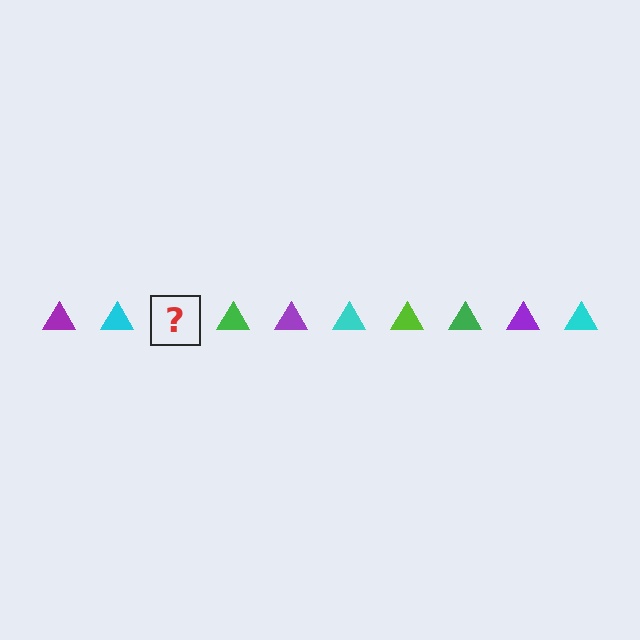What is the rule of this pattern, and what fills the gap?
The rule is that the pattern cycles through purple, cyan, lime, green triangles. The gap should be filled with a lime triangle.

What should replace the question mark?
The question mark should be replaced with a lime triangle.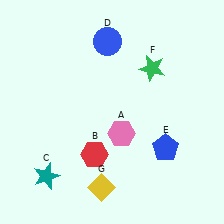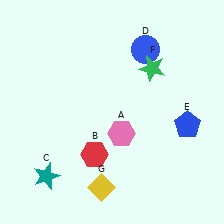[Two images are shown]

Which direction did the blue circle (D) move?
The blue circle (D) moved right.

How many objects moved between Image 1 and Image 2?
2 objects moved between the two images.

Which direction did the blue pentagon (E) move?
The blue pentagon (E) moved up.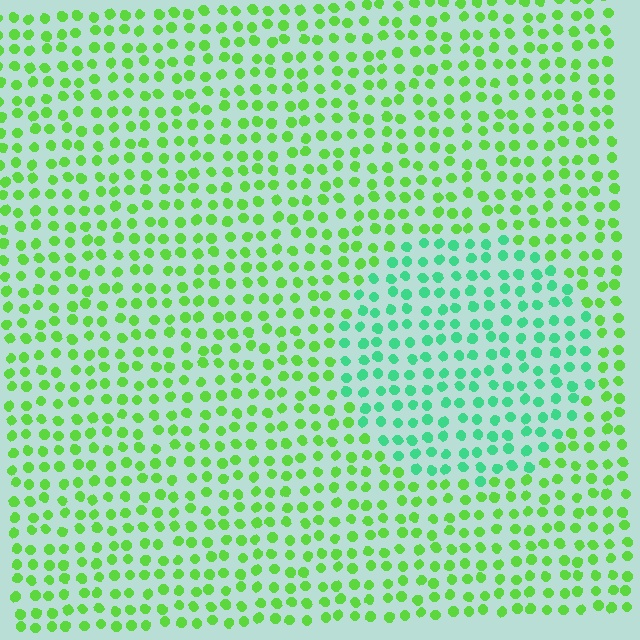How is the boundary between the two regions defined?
The boundary is defined purely by a slight shift in hue (about 42 degrees). Spacing, size, and orientation are identical on both sides.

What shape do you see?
I see a circle.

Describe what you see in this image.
The image is filled with small lime elements in a uniform arrangement. A circle-shaped region is visible where the elements are tinted to a slightly different hue, forming a subtle color boundary.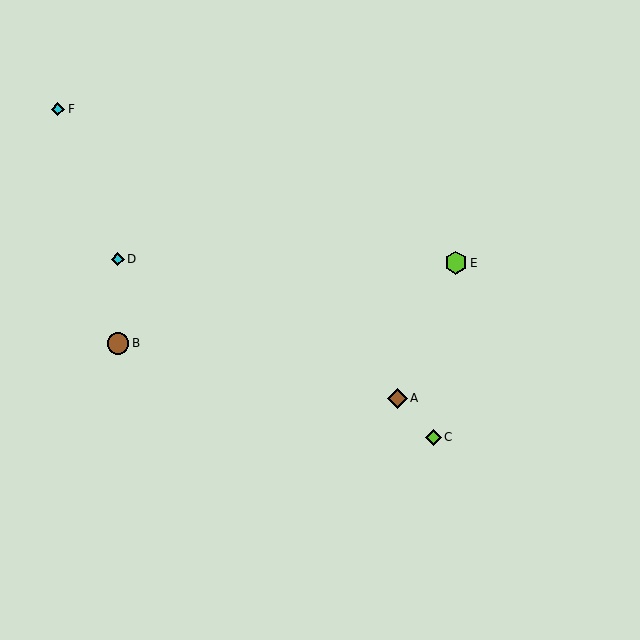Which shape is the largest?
The lime hexagon (labeled E) is the largest.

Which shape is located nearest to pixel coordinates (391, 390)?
The brown diamond (labeled A) at (397, 398) is nearest to that location.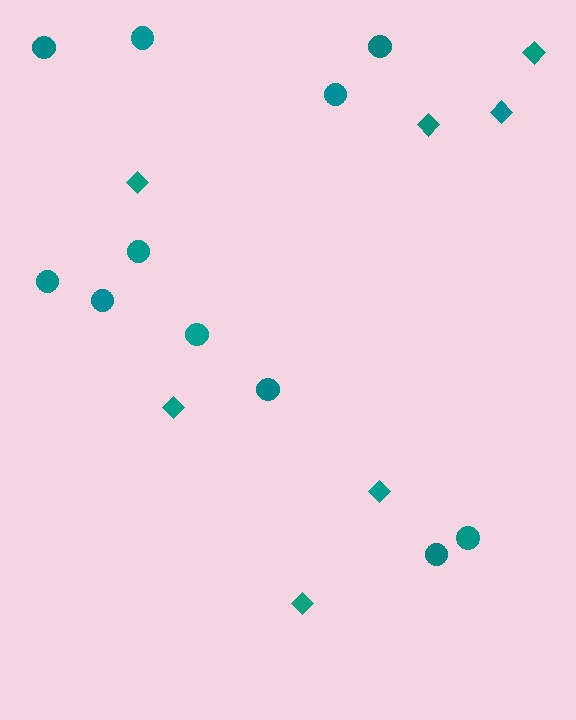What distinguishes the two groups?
There are 2 groups: one group of diamonds (7) and one group of circles (11).